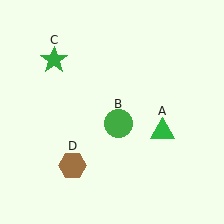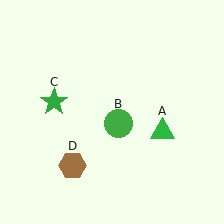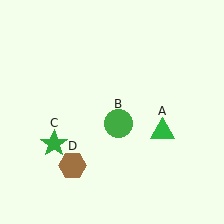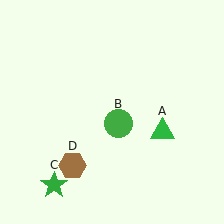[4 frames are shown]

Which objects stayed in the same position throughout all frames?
Green triangle (object A) and green circle (object B) and brown hexagon (object D) remained stationary.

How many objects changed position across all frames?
1 object changed position: green star (object C).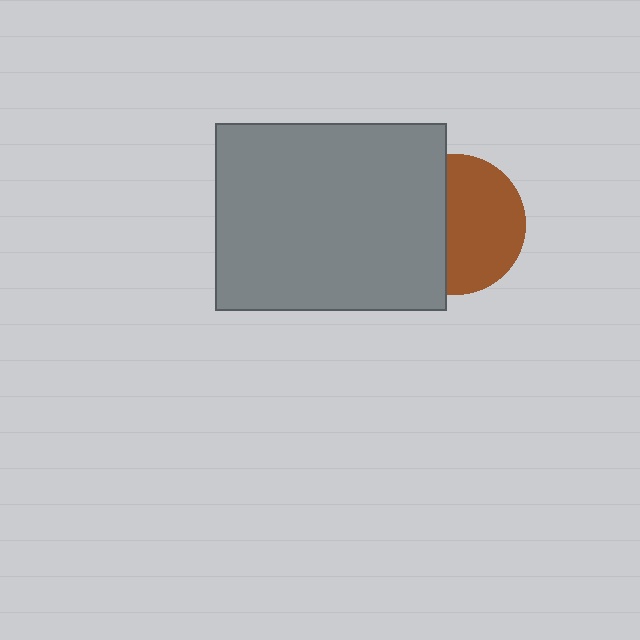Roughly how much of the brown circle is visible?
About half of it is visible (roughly 57%).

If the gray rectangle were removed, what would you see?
You would see the complete brown circle.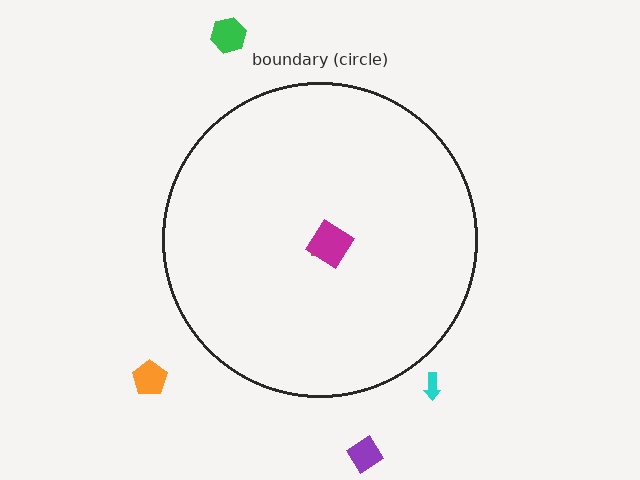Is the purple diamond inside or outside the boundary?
Outside.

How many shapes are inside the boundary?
2 inside, 4 outside.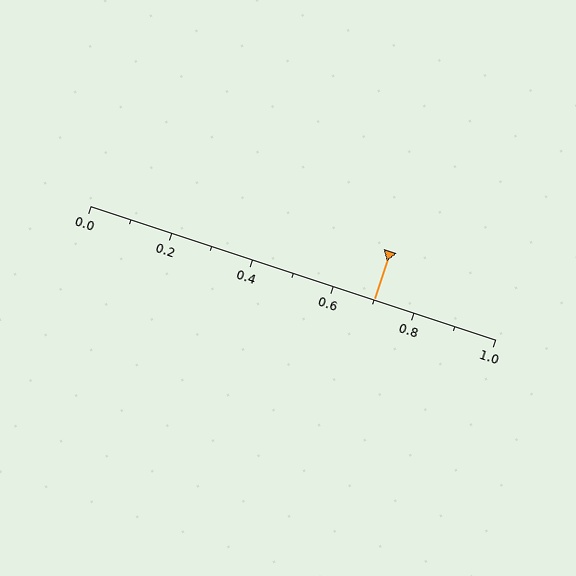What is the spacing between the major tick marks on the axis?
The major ticks are spaced 0.2 apart.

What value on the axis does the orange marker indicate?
The marker indicates approximately 0.7.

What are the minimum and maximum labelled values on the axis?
The axis runs from 0.0 to 1.0.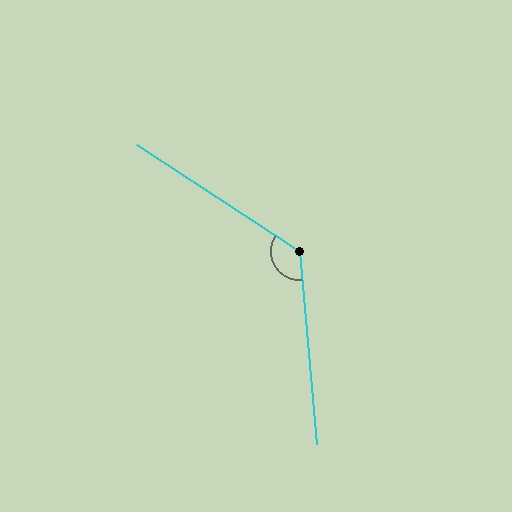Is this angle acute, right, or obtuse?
It is obtuse.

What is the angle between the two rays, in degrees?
Approximately 128 degrees.